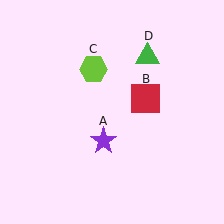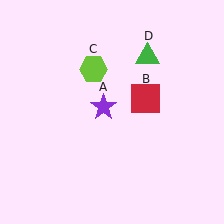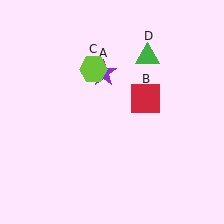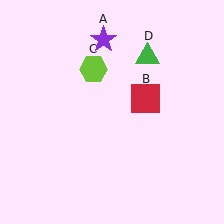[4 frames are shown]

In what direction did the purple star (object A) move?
The purple star (object A) moved up.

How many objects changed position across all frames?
1 object changed position: purple star (object A).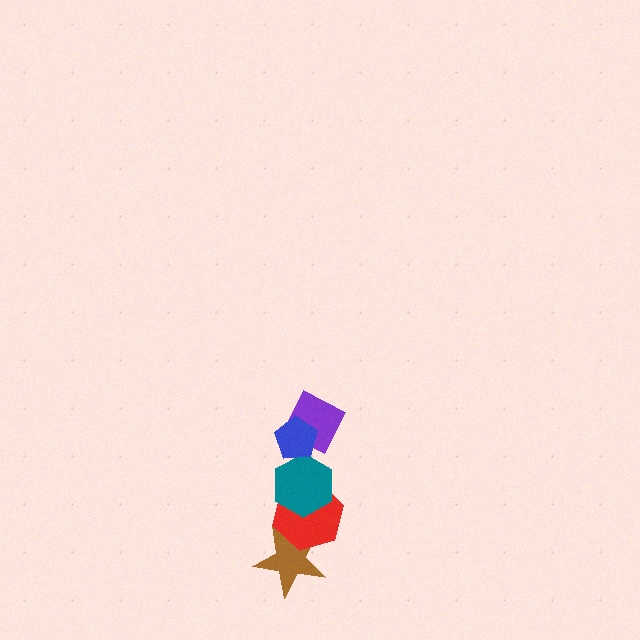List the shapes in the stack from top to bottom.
From top to bottom: the blue pentagon, the purple diamond, the teal hexagon, the red hexagon, the brown star.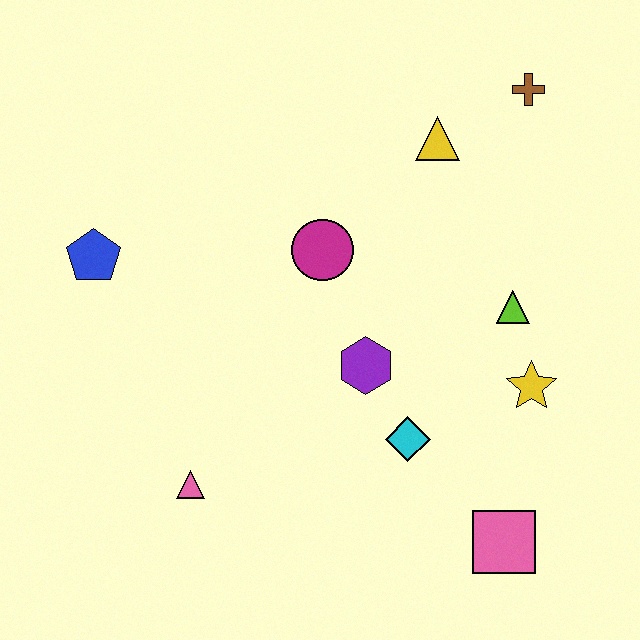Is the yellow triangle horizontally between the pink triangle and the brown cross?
Yes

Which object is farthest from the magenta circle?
The pink square is farthest from the magenta circle.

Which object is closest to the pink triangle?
The purple hexagon is closest to the pink triangle.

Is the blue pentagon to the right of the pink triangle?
No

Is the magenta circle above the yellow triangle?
No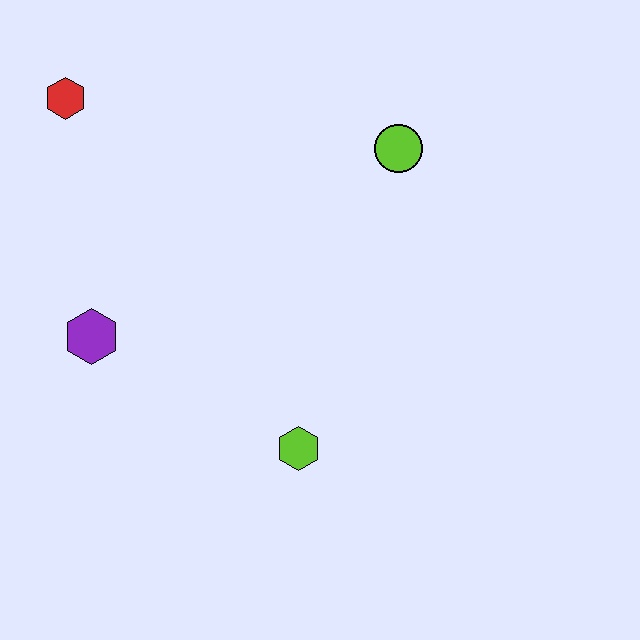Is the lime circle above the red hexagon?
No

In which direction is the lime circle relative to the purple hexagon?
The lime circle is to the right of the purple hexagon.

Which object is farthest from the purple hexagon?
The lime circle is farthest from the purple hexagon.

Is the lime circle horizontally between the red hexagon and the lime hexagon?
No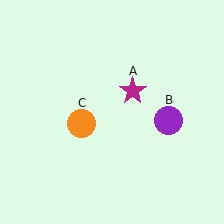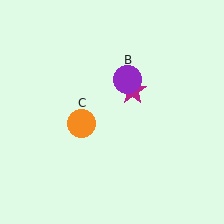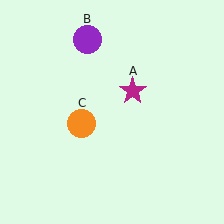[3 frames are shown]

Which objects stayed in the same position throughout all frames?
Magenta star (object A) and orange circle (object C) remained stationary.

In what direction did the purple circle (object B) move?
The purple circle (object B) moved up and to the left.